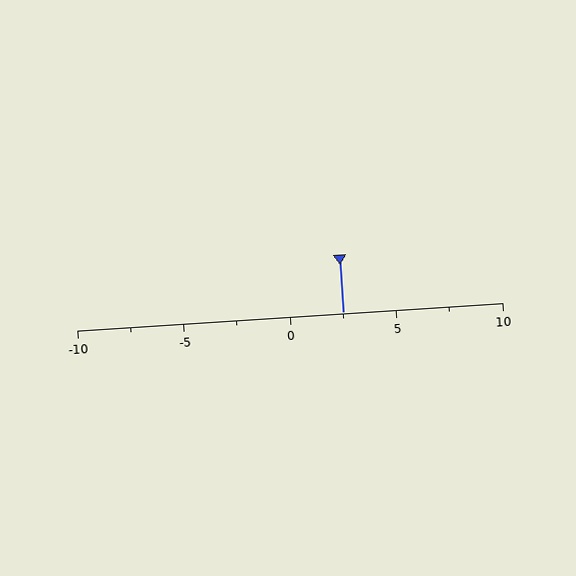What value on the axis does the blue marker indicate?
The marker indicates approximately 2.5.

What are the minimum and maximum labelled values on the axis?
The axis runs from -10 to 10.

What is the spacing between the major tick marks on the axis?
The major ticks are spaced 5 apart.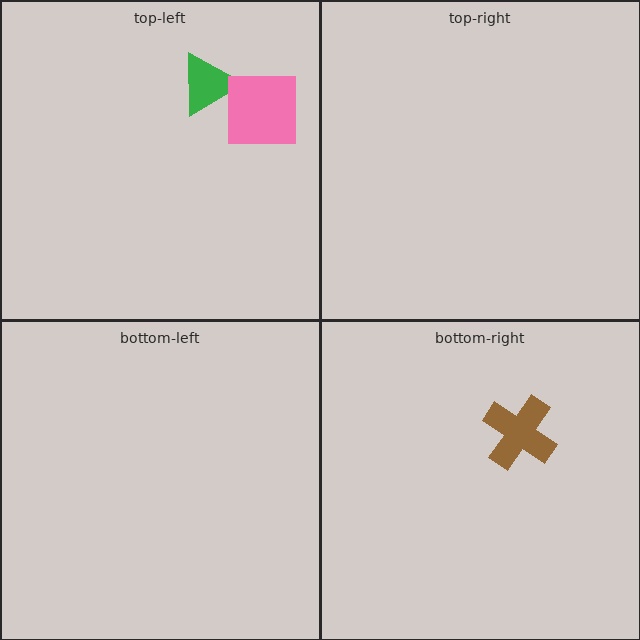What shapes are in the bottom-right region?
The brown cross.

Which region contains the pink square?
The top-left region.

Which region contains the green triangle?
The top-left region.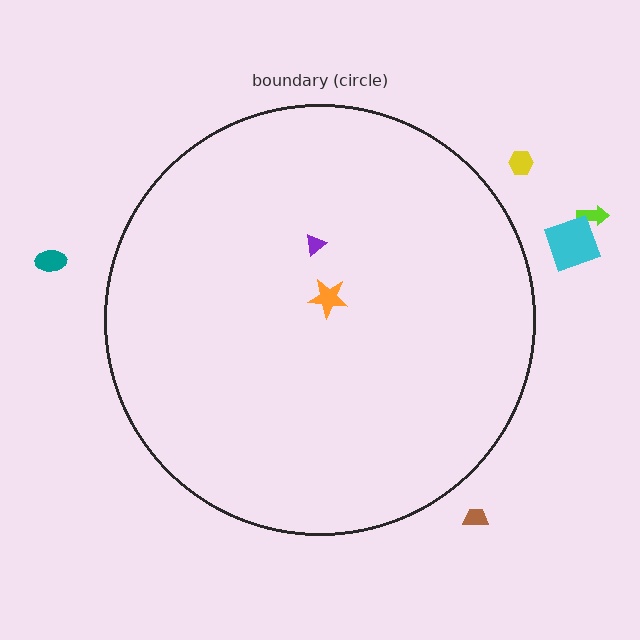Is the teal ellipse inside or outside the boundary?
Outside.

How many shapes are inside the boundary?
2 inside, 5 outside.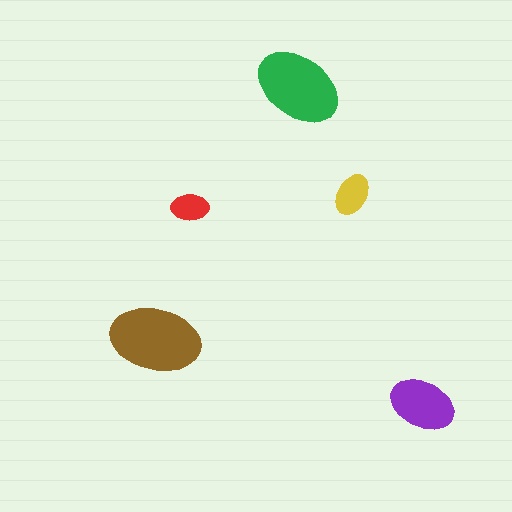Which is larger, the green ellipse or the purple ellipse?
The green one.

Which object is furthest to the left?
The brown ellipse is leftmost.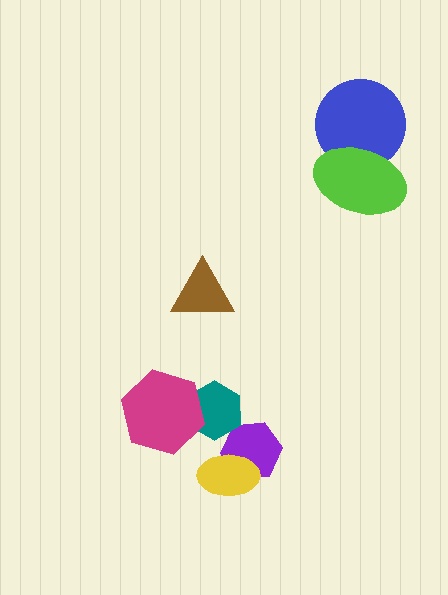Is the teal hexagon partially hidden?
Yes, it is partially covered by another shape.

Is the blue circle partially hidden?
Yes, it is partially covered by another shape.